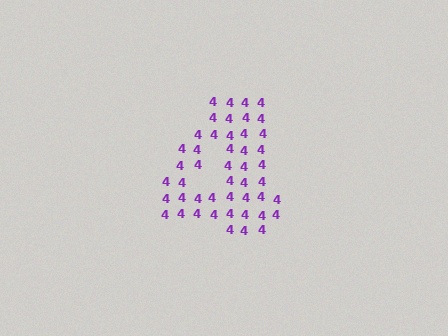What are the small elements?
The small elements are digit 4's.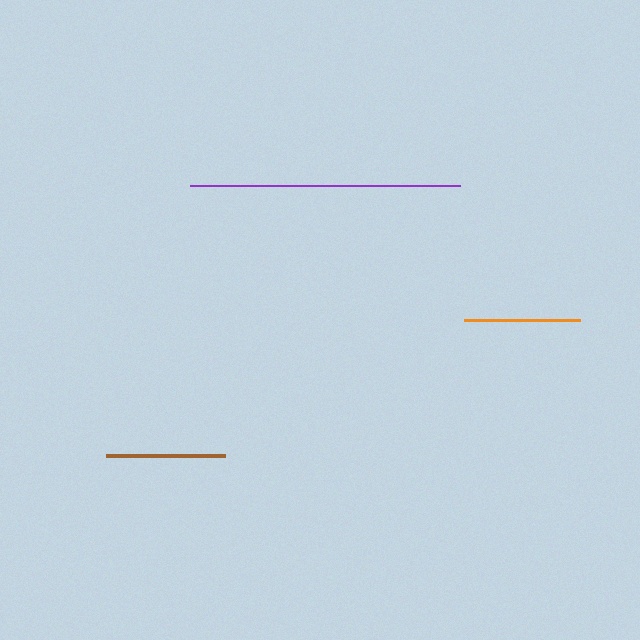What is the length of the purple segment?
The purple segment is approximately 270 pixels long.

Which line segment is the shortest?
The orange line is the shortest at approximately 116 pixels.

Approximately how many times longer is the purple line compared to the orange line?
The purple line is approximately 2.3 times the length of the orange line.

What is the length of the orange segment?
The orange segment is approximately 116 pixels long.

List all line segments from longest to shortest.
From longest to shortest: purple, brown, orange.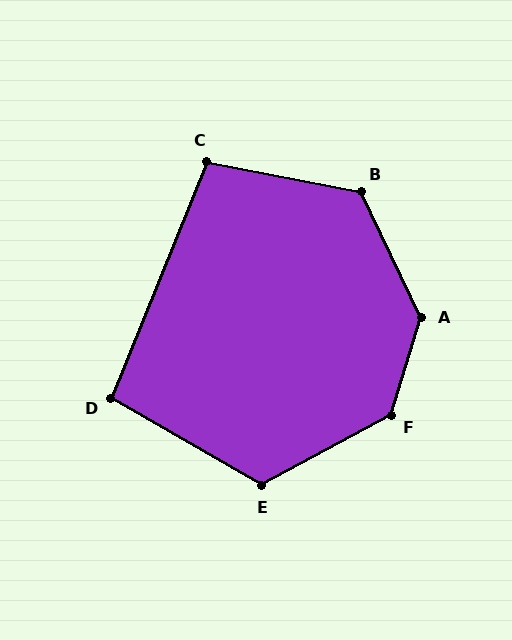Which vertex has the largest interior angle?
A, at approximately 137 degrees.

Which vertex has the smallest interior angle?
D, at approximately 98 degrees.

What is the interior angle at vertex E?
Approximately 122 degrees (obtuse).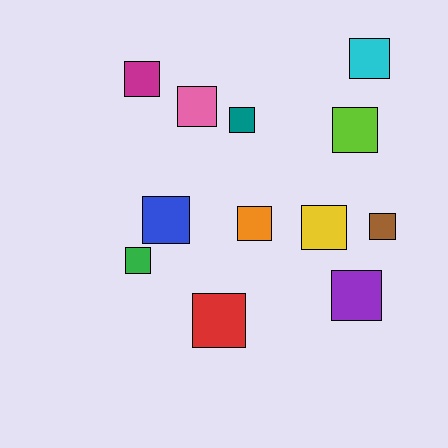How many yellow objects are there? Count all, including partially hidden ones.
There is 1 yellow object.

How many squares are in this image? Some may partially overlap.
There are 12 squares.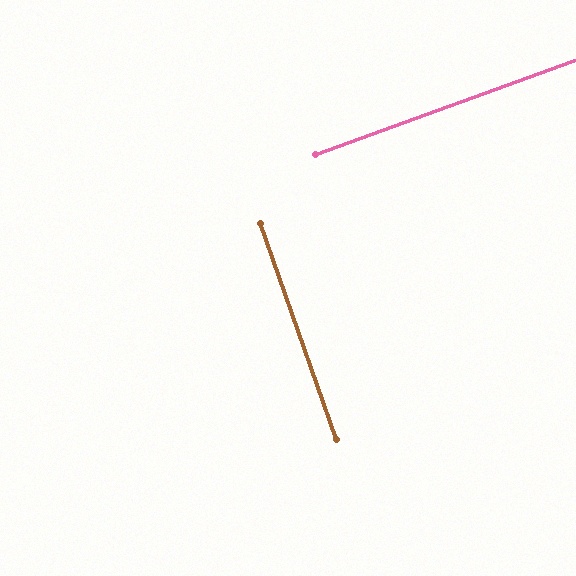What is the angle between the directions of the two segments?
Approximately 89 degrees.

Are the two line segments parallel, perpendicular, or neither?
Perpendicular — they meet at approximately 89°.